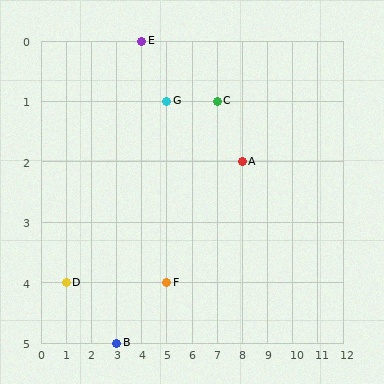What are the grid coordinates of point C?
Point C is at grid coordinates (7, 1).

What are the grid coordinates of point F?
Point F is at grid coordinates (5, 4).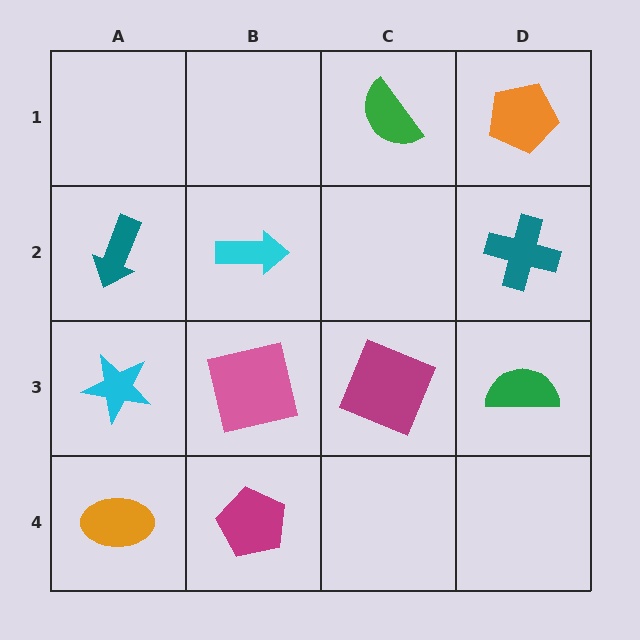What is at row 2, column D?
A teal cross.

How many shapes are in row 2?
3 shapes.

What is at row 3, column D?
A green semicircle.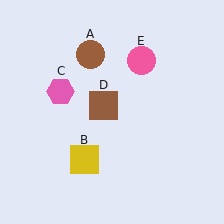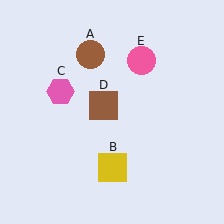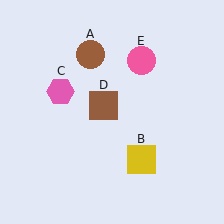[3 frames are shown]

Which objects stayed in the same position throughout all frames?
Brown circle (object A) and pink hexagon (object C) and brown square (object D) and pink circle (object E) remained stationary.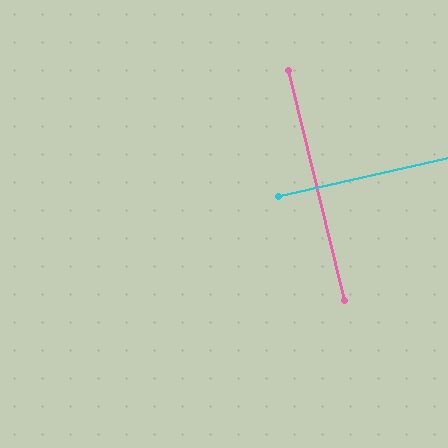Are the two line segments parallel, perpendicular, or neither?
Perpendicular — they meet at approximately 89°.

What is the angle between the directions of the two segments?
Approximately 89 degrees.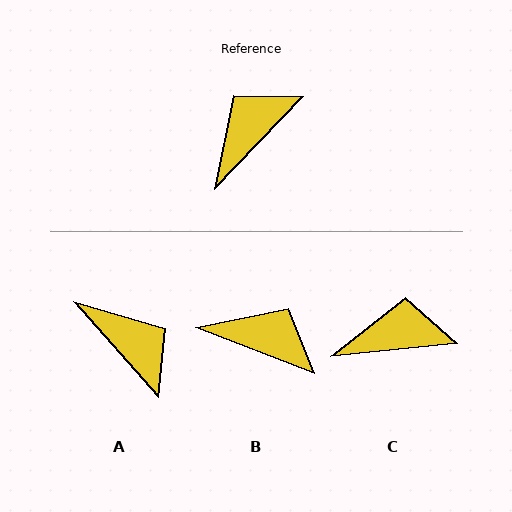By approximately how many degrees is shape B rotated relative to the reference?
Approximately 67 degrees clockwise.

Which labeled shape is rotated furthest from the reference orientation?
A, about 95 degrees away.